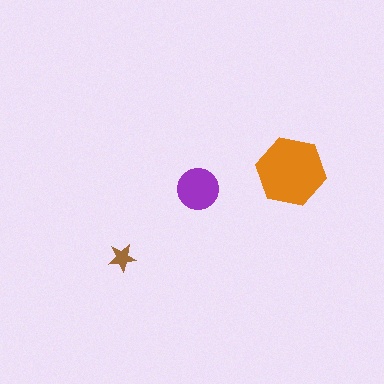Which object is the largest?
The orange hexagon.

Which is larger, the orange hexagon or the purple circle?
The orange hexagon.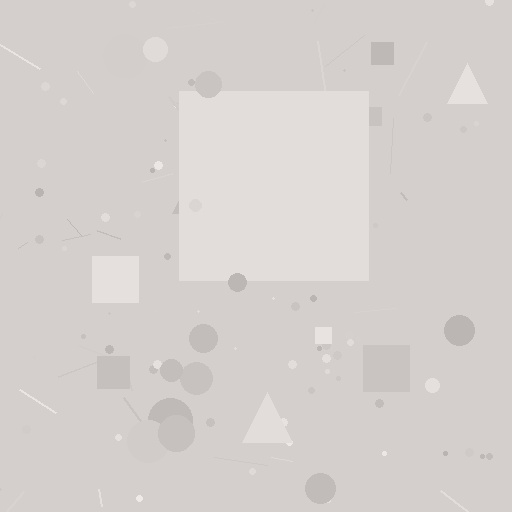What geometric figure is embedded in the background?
A square is embedded in the background.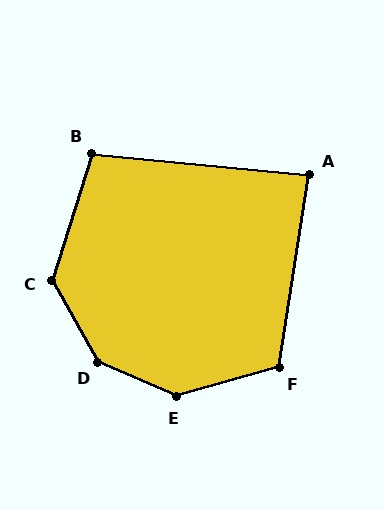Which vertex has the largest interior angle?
D, at approximately 143 degrees.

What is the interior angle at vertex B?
Approximately 102 degrees (obtuse).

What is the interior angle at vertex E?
Approximately 140 degrees (obtuse).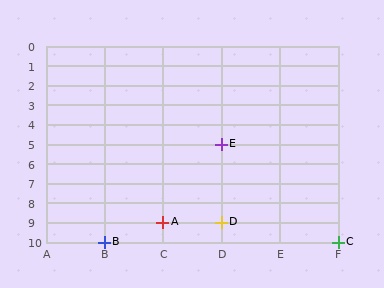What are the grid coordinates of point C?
Point C is at grid coordinates (F, 10).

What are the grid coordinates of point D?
Point D is at grid coordinates (D, 9).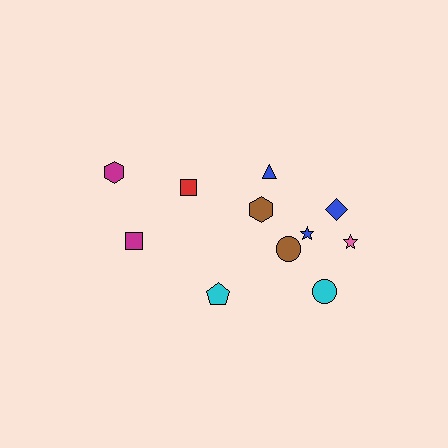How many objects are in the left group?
There are 3 objects.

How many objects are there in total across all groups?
There are 11 objects.